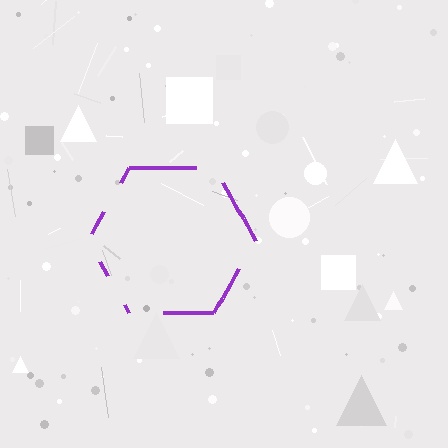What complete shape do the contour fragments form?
The contour fragments form a hexagon.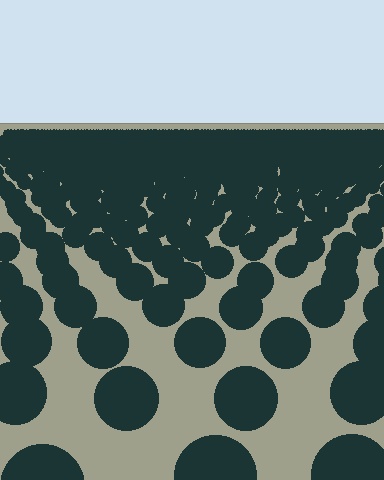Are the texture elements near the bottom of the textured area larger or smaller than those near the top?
Larger. Near the bottom, elements are closer to the viewer and appear at a bigger on-screen size.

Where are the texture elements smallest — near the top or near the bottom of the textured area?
Near the top.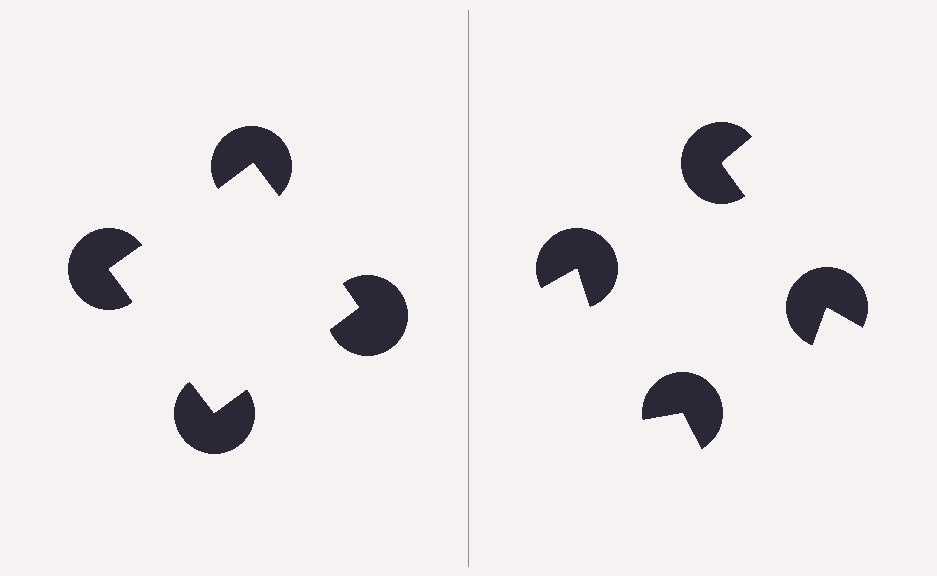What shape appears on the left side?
An illusory square.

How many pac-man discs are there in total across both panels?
8 — 4 on each side.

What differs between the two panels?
The pac-man discs are positioned identically on both sides; only the wedge orientations differ. On the left they align to a square; on the right they are misaligned.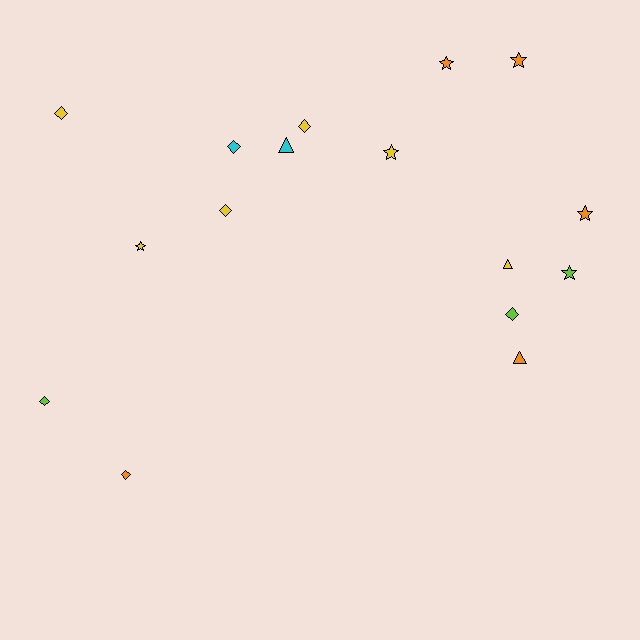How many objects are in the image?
There are 16 objects.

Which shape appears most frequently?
Diamond, with 7 objects.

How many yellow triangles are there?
There is 1 yellow triangle.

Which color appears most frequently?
Yellow, with 6 objects.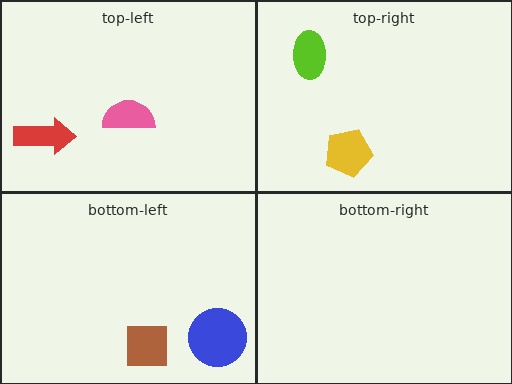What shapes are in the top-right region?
The lime ellipse, the yellow pentagon.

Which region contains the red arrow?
The top-left region.